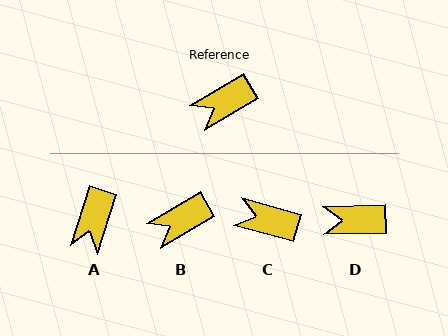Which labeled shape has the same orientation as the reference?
B.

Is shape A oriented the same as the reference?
No, it is off by about 41 degrees.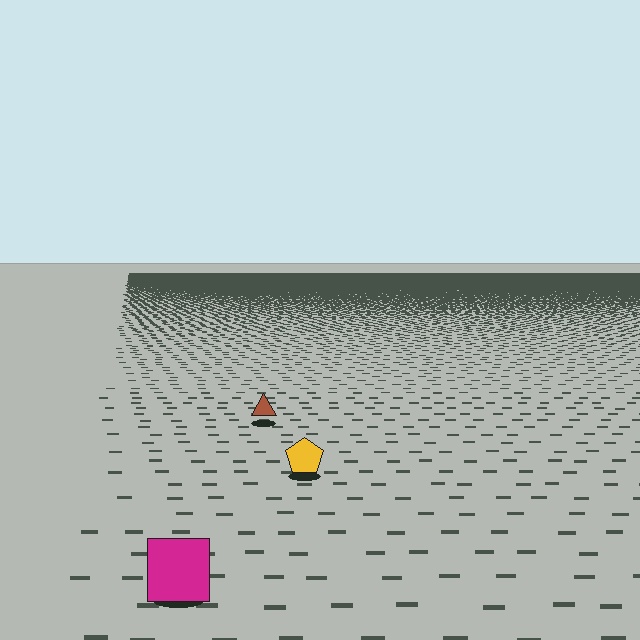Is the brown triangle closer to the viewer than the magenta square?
No. The magenta square is closer — you can tell from the texture gradient: the ground texture is coarser near it.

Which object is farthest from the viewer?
The brown triangle is farthest from the viewer. It appears smaller and the ground texture around it is denser.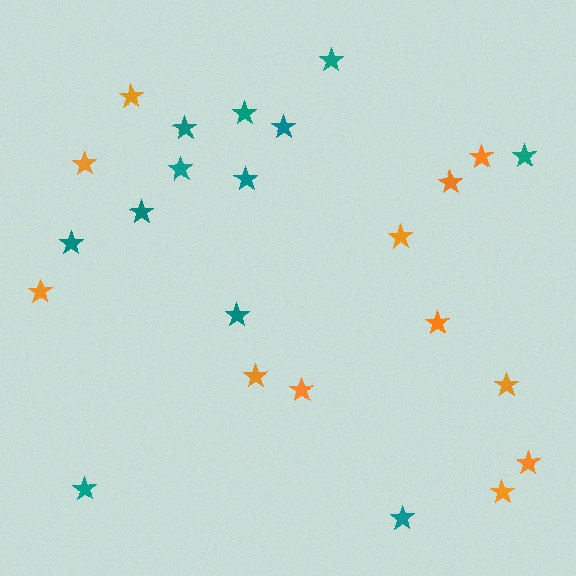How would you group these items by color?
There are 2 groups: one group of orange stars (12) and one group of teal stars (12).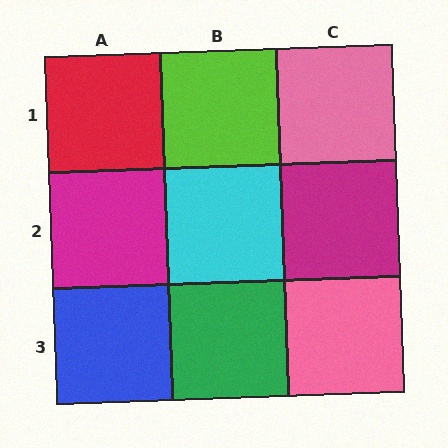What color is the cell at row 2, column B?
Cyan.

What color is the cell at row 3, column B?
Green.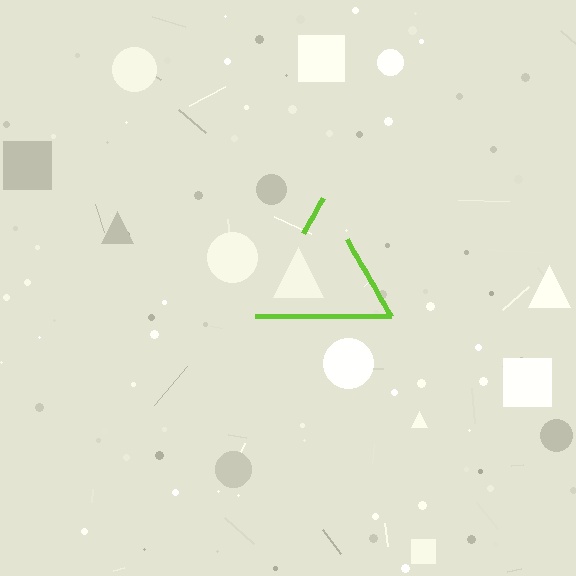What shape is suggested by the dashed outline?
The dashed outline suggests a triangle.